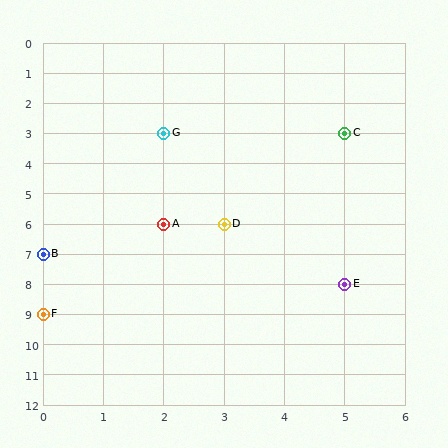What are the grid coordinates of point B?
Point B is at grid coordinates (0, 7).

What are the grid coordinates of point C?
Point C is at grid coordinates (5, 3).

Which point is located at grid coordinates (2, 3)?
Point G is at (2, 3).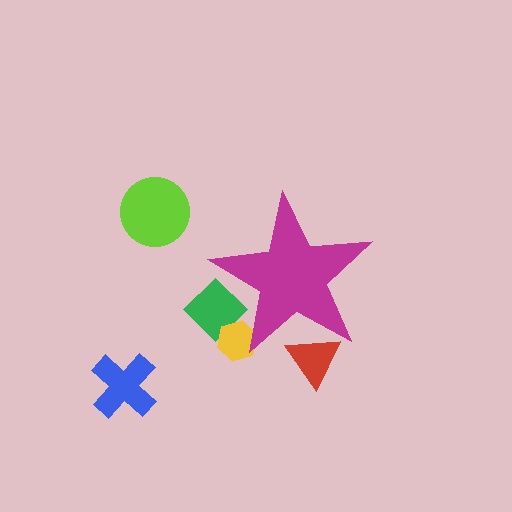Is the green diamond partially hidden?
Yes, the green diamond is partially hidden behind the magenta star.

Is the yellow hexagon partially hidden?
Yes, the yellow hexagon is partially hidden behind the magenta star.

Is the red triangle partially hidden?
Yes, the red triangle is partially hidden behind the magenta star.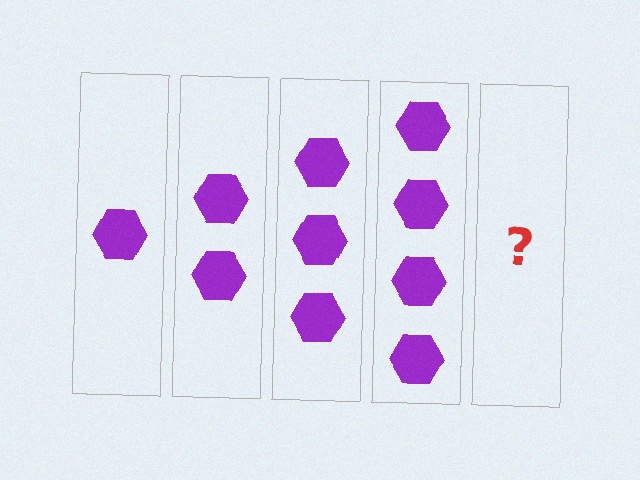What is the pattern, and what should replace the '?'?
The pattern is that each step adds one more hexagon. The '?' should be 5 hexagons.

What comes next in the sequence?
The next element should be 5 hexagons.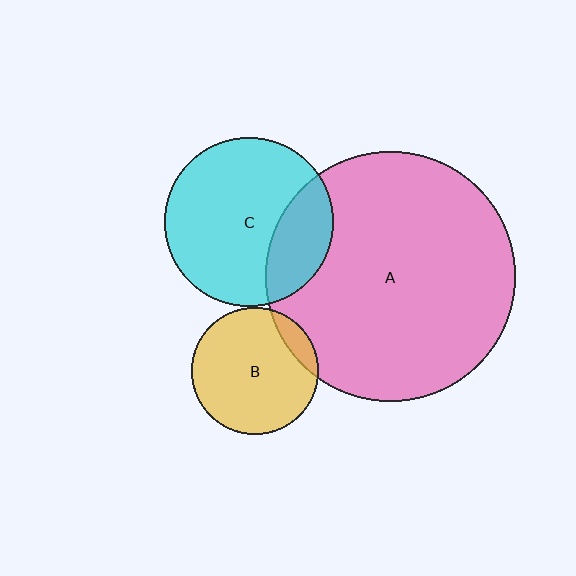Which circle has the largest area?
Circle A (pink).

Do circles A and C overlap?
Yes.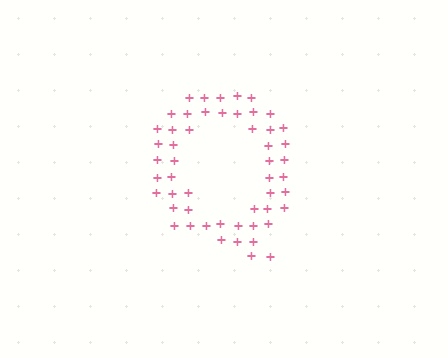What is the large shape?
The large shape is the letter Q.